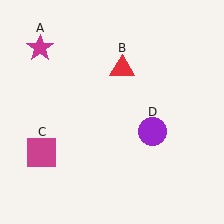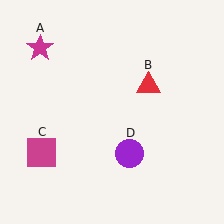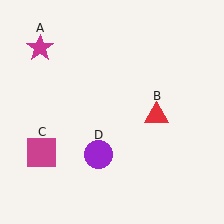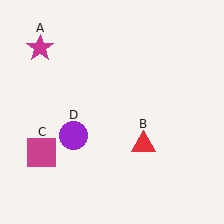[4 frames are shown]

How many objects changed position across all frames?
2 objects changed position: red triangle (object B), purple circle (object D).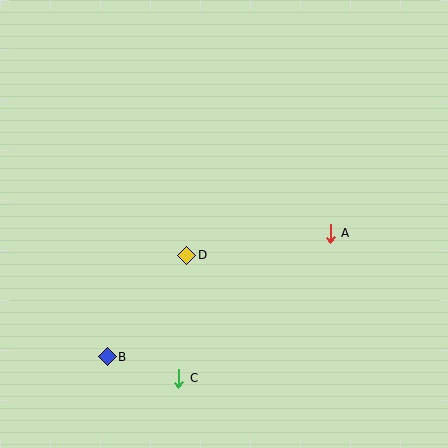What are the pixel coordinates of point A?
Point A is at (330, 233).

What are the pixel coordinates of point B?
Point B is at (107, 357).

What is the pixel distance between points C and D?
The distance between C and D is 124 pixels.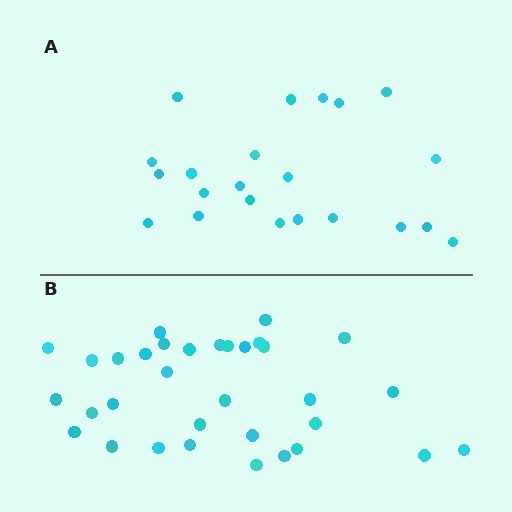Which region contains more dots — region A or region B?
Region B (the bottom region) has more dots.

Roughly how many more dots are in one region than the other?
Region B has roughly 12 or so more dots than region A.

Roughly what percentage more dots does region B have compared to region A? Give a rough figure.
About 50% more.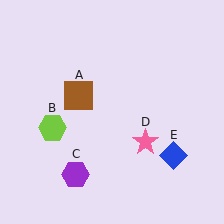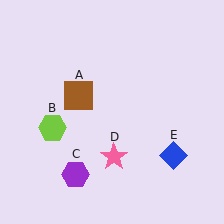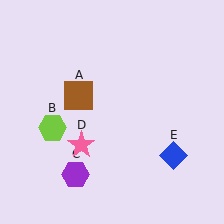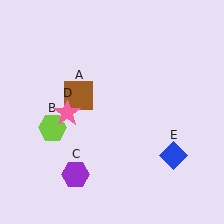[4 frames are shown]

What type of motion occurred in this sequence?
The pink star (object D) rotated clockwise around the center of the scene.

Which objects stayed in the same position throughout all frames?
Brown square (object A) and lime hexagon (object B) and purple hexagon (object C) and blue diamond (object E) remained stationary.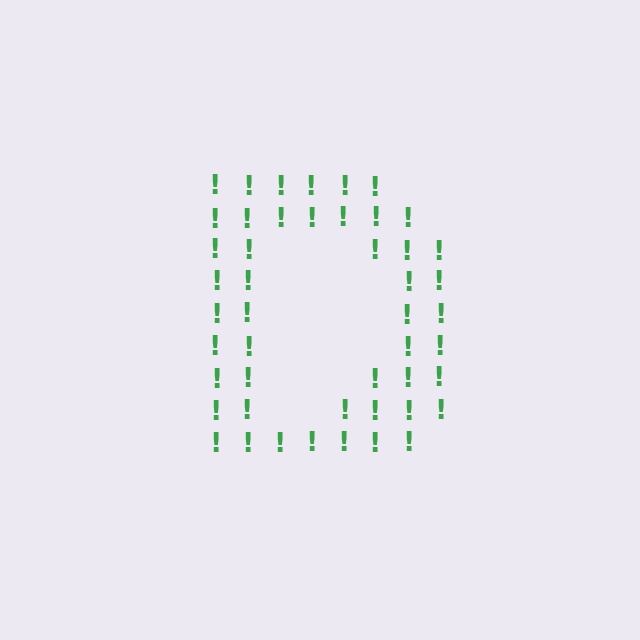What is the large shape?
The large shape is the letter D.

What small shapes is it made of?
It is made of small exclamation marks.